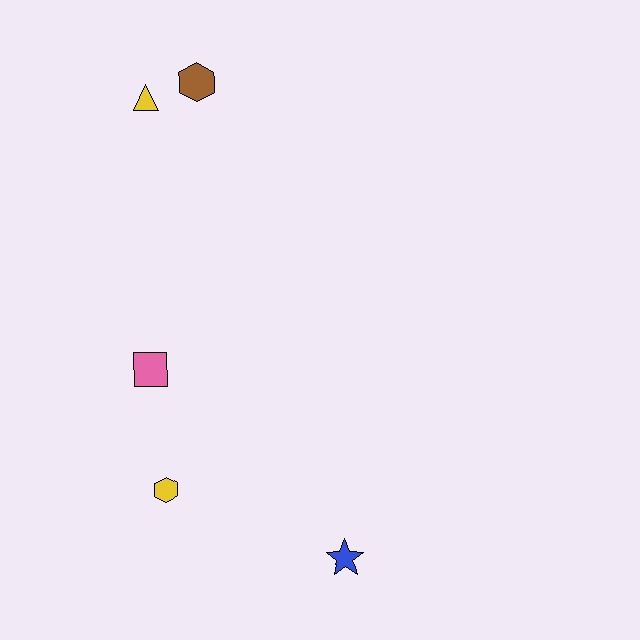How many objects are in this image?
There are 5 objects.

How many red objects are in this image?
There are no red objects.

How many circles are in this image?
There are no circles.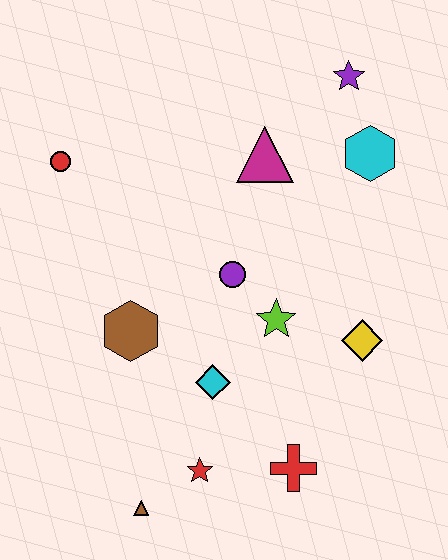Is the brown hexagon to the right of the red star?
No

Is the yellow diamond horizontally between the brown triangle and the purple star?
No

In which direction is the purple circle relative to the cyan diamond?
The purple circle is above the cyan diamond.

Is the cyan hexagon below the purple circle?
No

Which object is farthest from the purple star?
The brown triangle is farthest from the purple star.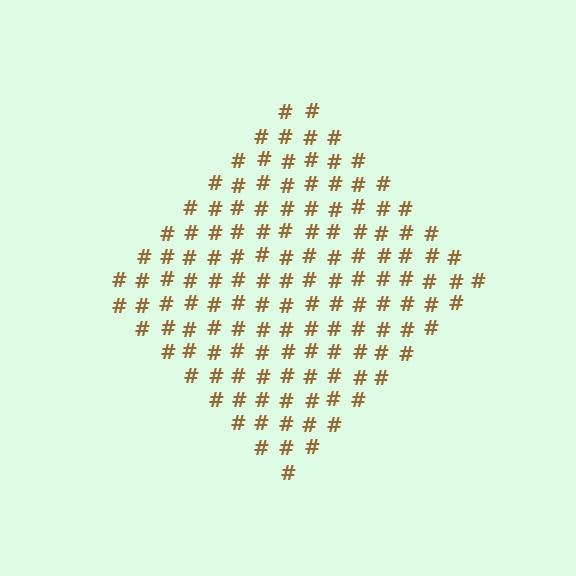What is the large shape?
The large shape is a diamond.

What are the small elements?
The small elements are hash symbols.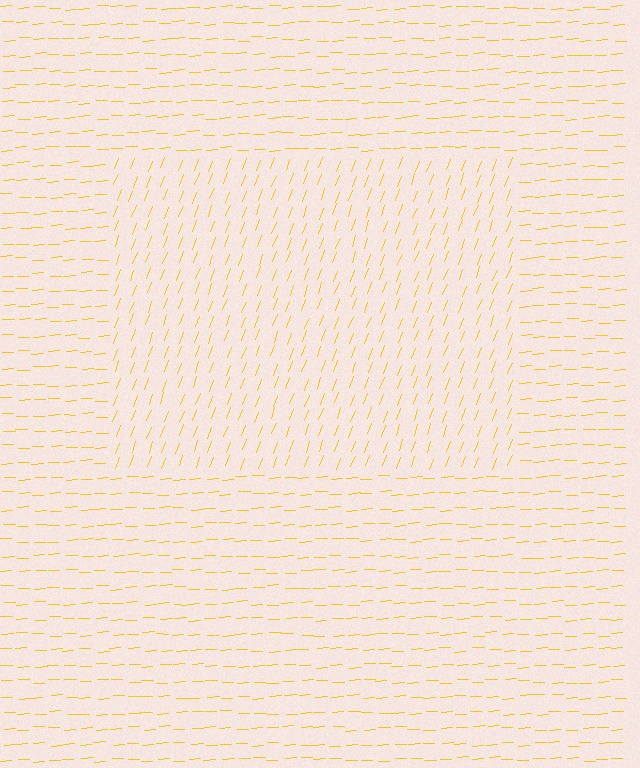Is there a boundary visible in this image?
Yes, there is a texture boundary formed by a change in line orientation.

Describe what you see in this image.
The image is filled with small yellow line segments. A rectangle region in the image has lines oriented differently from the surrounding lines, creating a visible texture boundary.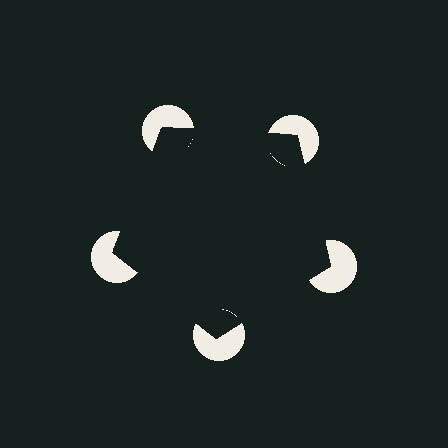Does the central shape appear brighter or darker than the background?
It typically appears slightly darker than the background, even though no actual brightness change is drawn.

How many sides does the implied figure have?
5 sides.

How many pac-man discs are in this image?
There are 5 — one at each vertex of the illusory pentagon.